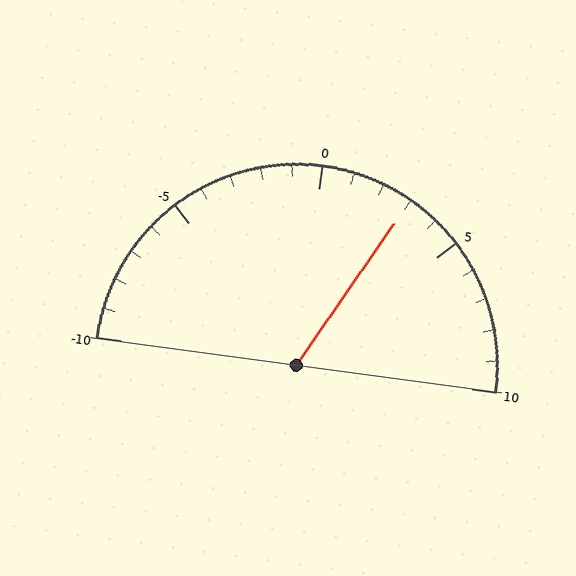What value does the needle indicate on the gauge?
The needle indicates approximately 3.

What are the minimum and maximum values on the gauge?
The gauge ranges from -10 to 10.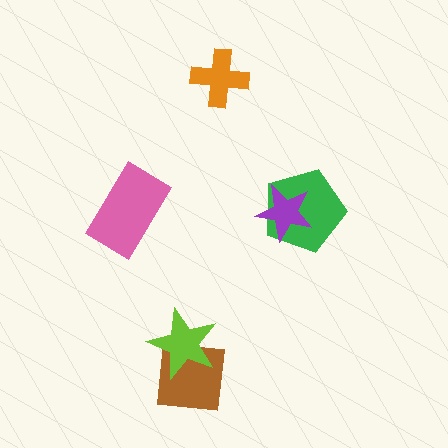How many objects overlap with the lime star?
1 object overlaps with the lime star.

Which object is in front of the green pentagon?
The purple star is in front of the green pentagon.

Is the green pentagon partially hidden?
Yes, it is partially covered by another shape.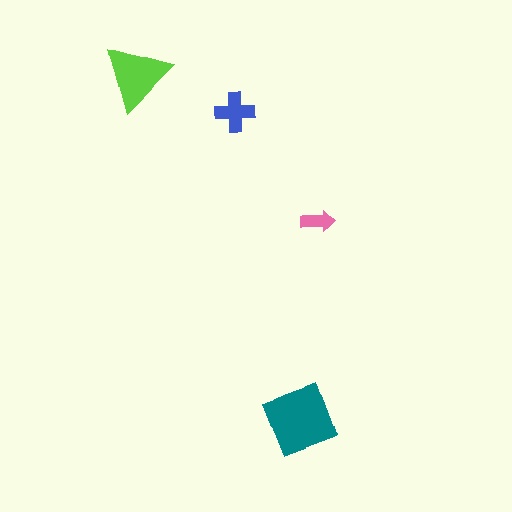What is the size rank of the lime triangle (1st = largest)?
2nd.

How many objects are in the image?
There are 4 objects in the image.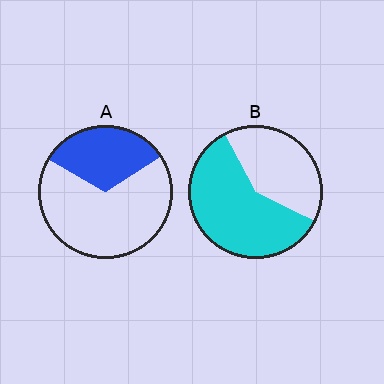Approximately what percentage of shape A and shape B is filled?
A is approximately 35% and B is approximately 60%.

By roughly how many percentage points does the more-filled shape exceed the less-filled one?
By roughly 25 percentage points (B over A).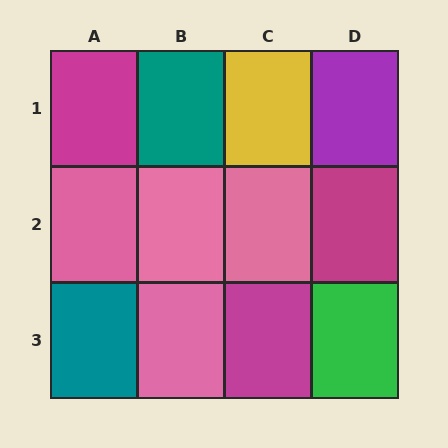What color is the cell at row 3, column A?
Teal.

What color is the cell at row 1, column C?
Yellow.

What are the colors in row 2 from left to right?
Pink, pink, pink, magenta.